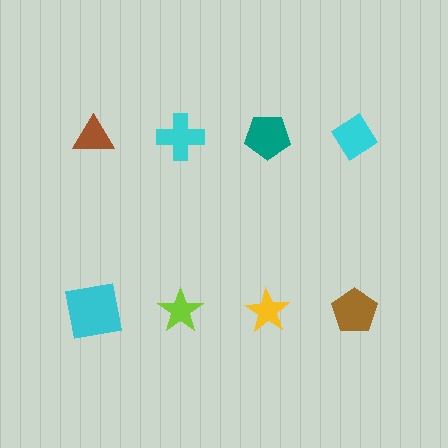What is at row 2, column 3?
A yellow star.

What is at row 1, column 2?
A cyan cross.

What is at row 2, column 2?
A lime star.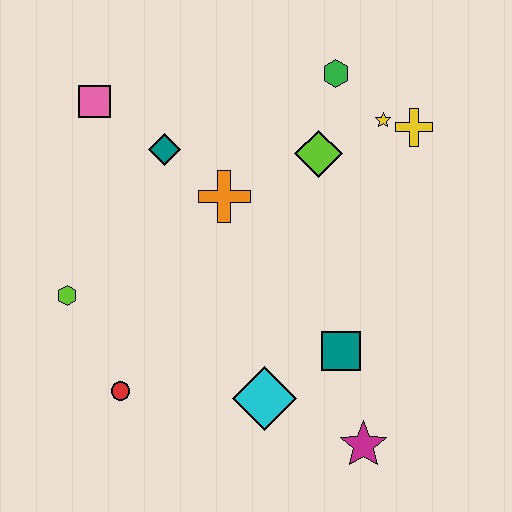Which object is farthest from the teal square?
The pink square is farthest from the teal square.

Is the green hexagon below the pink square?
No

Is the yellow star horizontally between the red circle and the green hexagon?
No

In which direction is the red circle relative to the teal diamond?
The red circle is below the teal diamond.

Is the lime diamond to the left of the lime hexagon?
No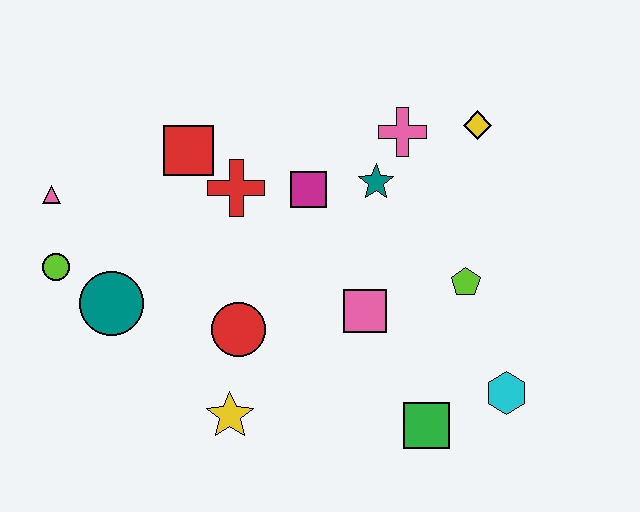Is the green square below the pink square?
Yes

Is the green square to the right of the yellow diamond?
No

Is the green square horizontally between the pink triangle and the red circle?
No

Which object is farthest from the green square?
The pink triangle is farthest from the green square.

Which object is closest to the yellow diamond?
The pink cross is closest to the yellow diamond.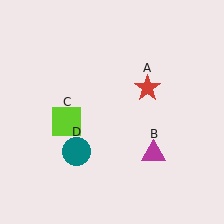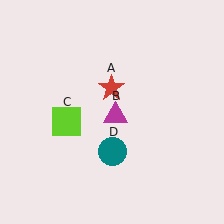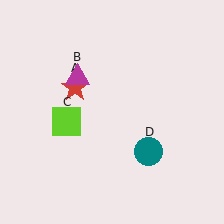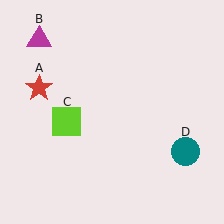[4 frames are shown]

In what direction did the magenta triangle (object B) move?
The magenta triangle (object B) moved up and to the left.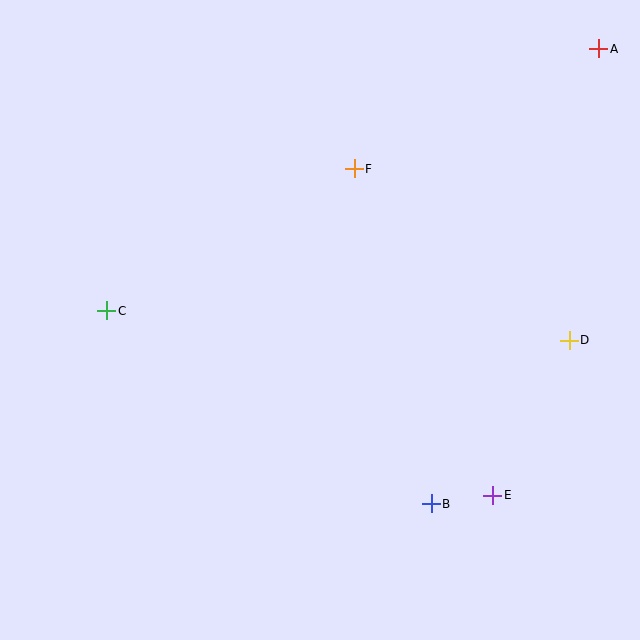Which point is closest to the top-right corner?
Point A is closest to the top-right corner.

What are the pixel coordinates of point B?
Point B is at (431, 504).